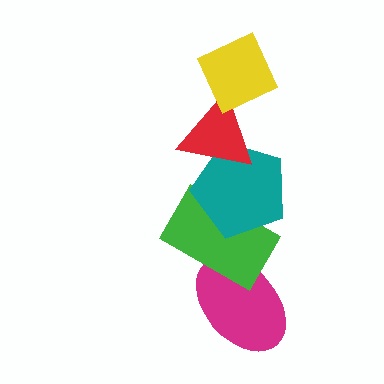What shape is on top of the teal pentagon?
The red triangle is on top of the teal pentagon.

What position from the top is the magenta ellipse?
The magenta ellipse is 5th from the top.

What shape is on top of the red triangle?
The yellow diamond is on top of the red triangle.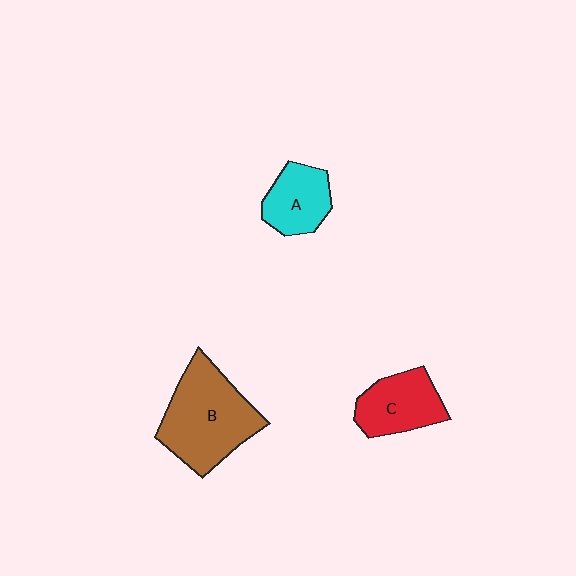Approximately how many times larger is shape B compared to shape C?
Approximately 1.7 times.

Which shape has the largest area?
Shape B (brown).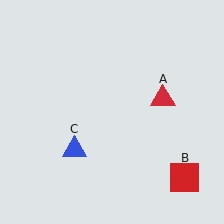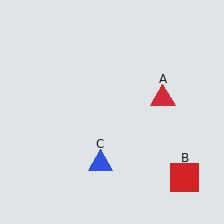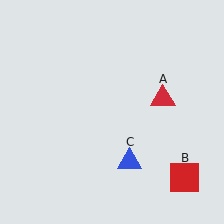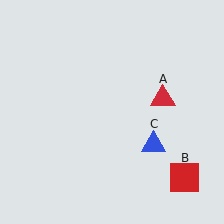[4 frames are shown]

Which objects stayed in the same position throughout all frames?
Red triangle (object A) and red square (object B) remained stationary.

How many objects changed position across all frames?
1 object changed position: blue triangle (object C).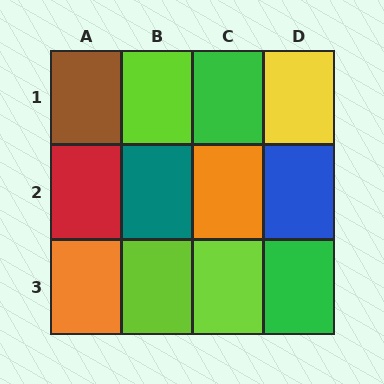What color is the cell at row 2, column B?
Teal.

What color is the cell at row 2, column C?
Orange.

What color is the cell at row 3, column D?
Green.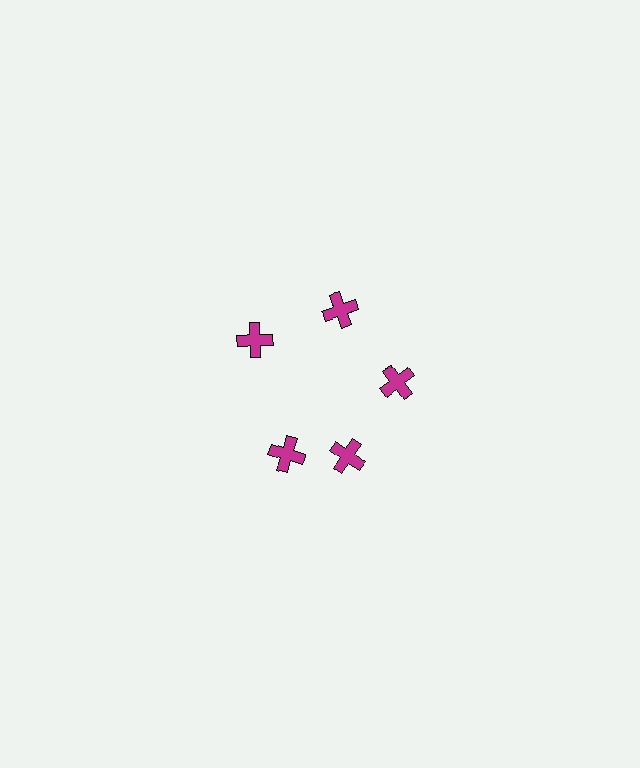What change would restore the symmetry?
The symmetry would be restored by rotating it back into even spacing with its neighbors so that all 5 crosses sit at equal angles and equal distance from the center.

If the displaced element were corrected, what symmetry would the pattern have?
It would have 5-fold rotational symmetry — the pattern would map onto itself every 72 degrees.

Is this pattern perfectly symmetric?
No. The 5 magenta crosses are arranged in a ring, but one element near the 8 o'clock position is rotated out of alignment along the ring, breaking the 5-fold rotational symmetry.